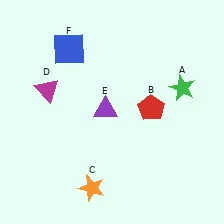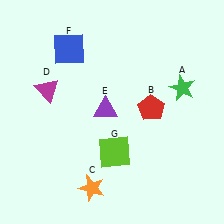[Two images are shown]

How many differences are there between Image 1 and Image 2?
There is 1 difference between the two images.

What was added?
A lime square (G) was added in Image 2.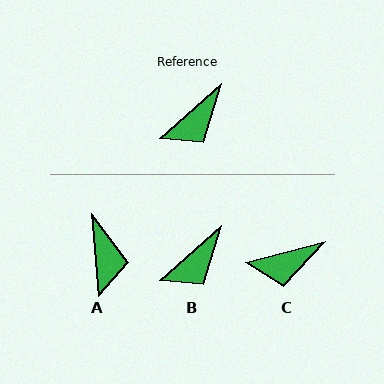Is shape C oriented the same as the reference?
No, it is off by about 27 degrees.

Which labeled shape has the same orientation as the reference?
B.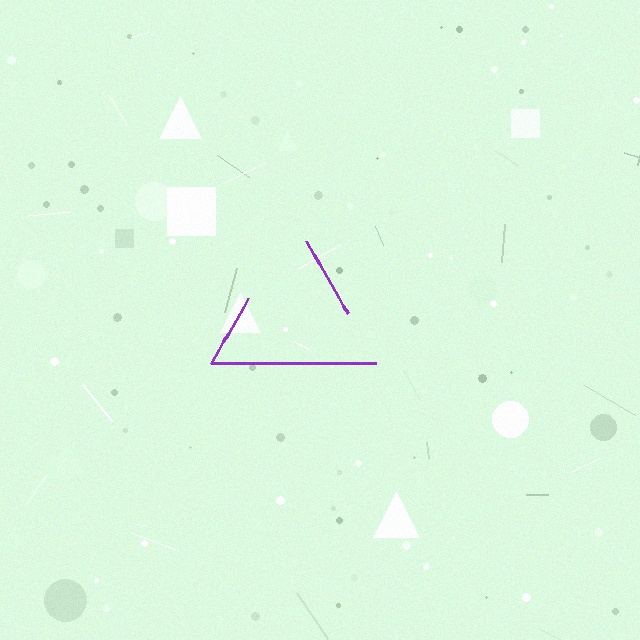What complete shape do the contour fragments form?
The contour fragments form a triangle.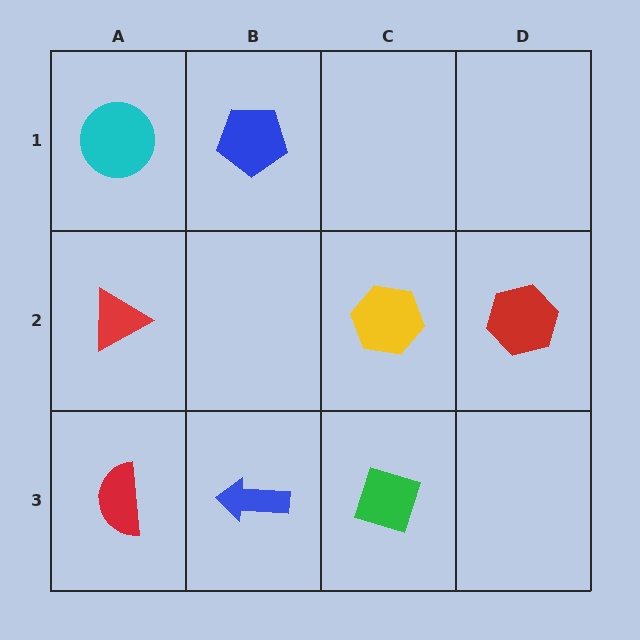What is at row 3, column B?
A blue arrow.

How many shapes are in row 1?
2 shapes.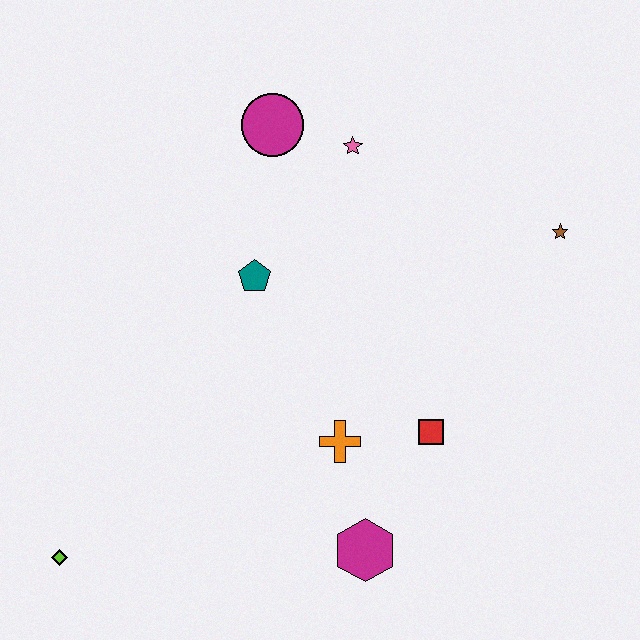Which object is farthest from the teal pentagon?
The lime diamond is farthest from the teal pentagon.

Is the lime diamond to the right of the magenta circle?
No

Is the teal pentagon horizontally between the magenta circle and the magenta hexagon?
No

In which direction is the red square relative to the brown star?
The red square is below the brown star.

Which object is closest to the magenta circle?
The pink star is closest to the magenta circle.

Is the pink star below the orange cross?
No